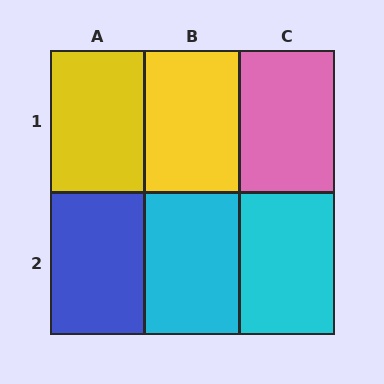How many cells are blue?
1 cell is blue.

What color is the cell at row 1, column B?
Yellow.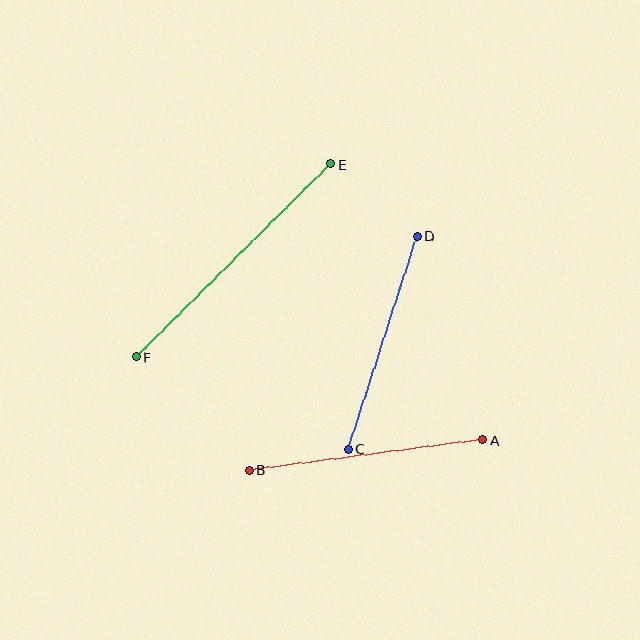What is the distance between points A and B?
The distance is approximately 236 pixels.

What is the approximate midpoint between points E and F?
The midpoint is at approximately (233, 261) pixels.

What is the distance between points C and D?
The distance is approximately 224 pixels.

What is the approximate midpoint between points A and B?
The midpoint is at approximately (366, 455) pixels.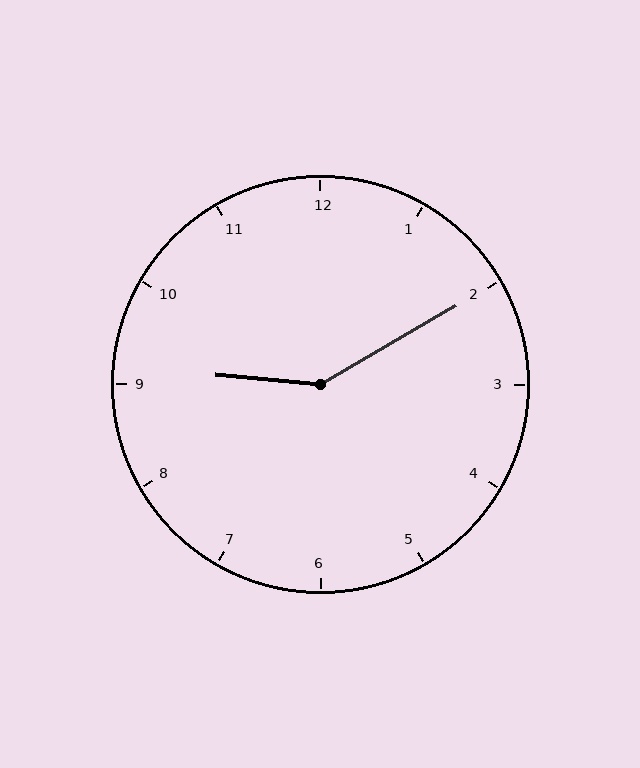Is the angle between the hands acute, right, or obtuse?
It is obtuse.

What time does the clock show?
9:10.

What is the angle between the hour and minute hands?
Approximately 145 degrees.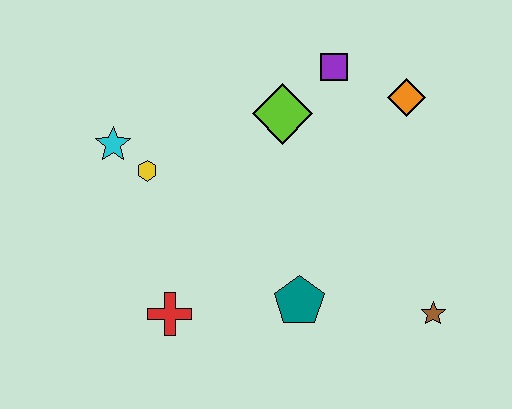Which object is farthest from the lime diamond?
The brown star is farthest from the lime diamond.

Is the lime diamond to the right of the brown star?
No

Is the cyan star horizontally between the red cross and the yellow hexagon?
No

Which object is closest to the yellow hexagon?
The cyan star is closest to the yellow hexagon.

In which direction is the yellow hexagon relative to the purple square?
The yellow hexagon is to the left of the purple square.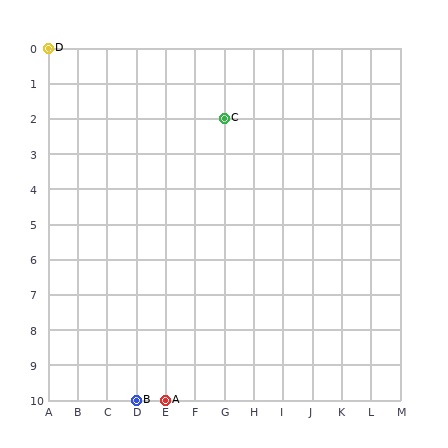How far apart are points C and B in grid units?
Points C and B are 3 columns and 8 rows apart (about 8.5 grid units diagonally).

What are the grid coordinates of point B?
Point B is at grid coordinates (D, 10).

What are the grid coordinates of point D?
Point D is at grid coordinates (A, 0).